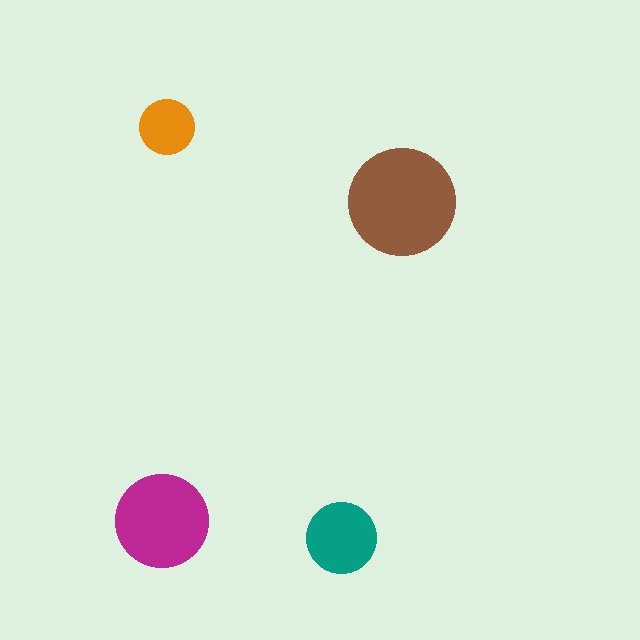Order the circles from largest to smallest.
the brown one, the magenta one, the teal one, the orange one.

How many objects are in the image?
There are 4 objects in the image.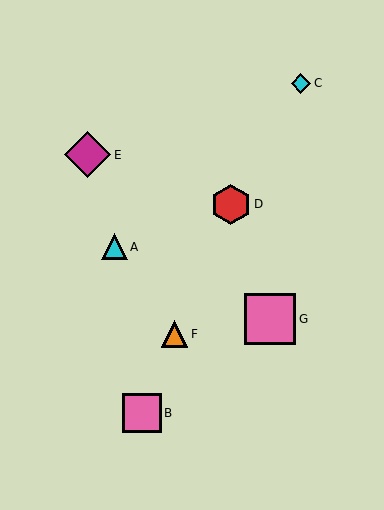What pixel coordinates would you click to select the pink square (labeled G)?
Click at (270, 319) to select the pink square G.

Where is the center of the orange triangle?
The center of the orange triangle is at (175, 334).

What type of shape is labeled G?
Shape G is a pink square.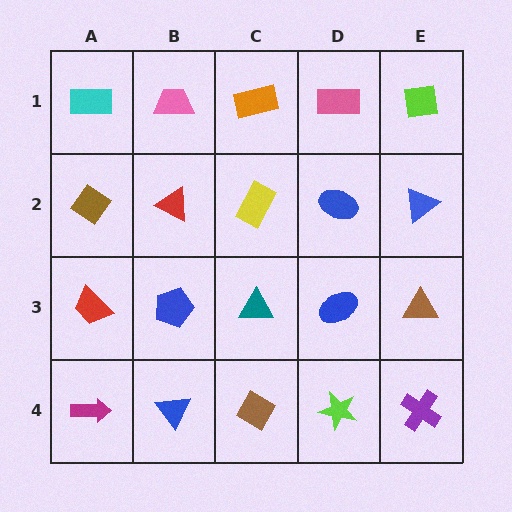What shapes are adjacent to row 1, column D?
A blue ellipse (row 2, column D), an orange rectangle (row 1, column C), a lime square (row 1, column E).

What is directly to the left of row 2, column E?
A blue ellipse.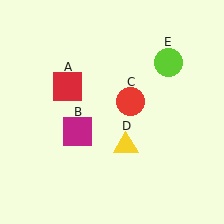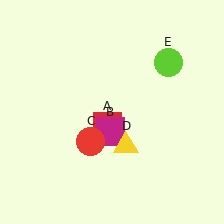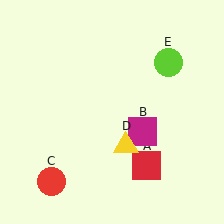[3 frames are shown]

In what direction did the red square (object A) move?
The red square (object A) moved down and to the right.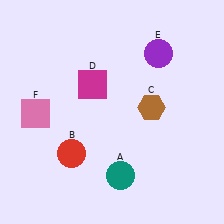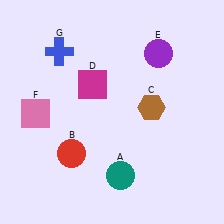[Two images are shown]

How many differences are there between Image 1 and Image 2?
There is 1 difference between the two images.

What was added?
A blue cross (G) was added in Image 2.